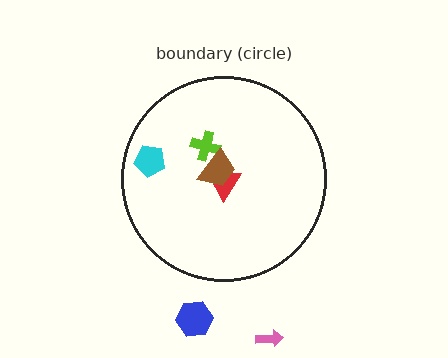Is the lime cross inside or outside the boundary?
Inside.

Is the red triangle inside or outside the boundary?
Inside.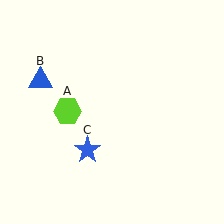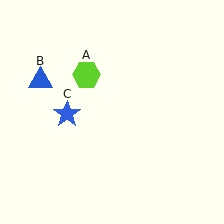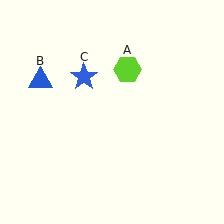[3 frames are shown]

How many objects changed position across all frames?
2 objects changed position: lime hexagon (object A), blue star (object C).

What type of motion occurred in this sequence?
The lime hexagon (object A), blue star (object C) rotated clockwise around the center of the scene.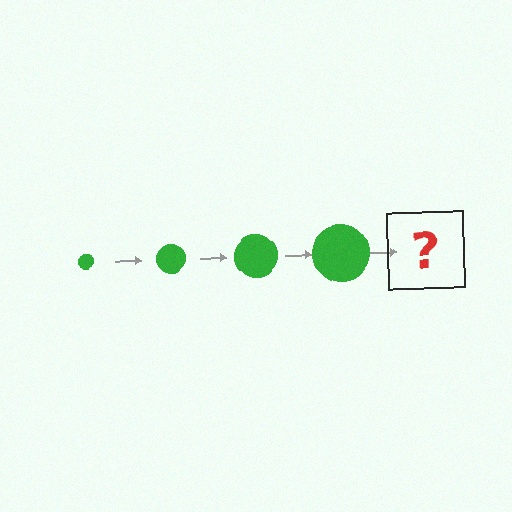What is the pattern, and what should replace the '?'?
The pattern is that the circle gets progressively larger each step. The '?' should be a green circle, larger than the previous one.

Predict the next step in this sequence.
The next step is a green circle, larger than the previous one.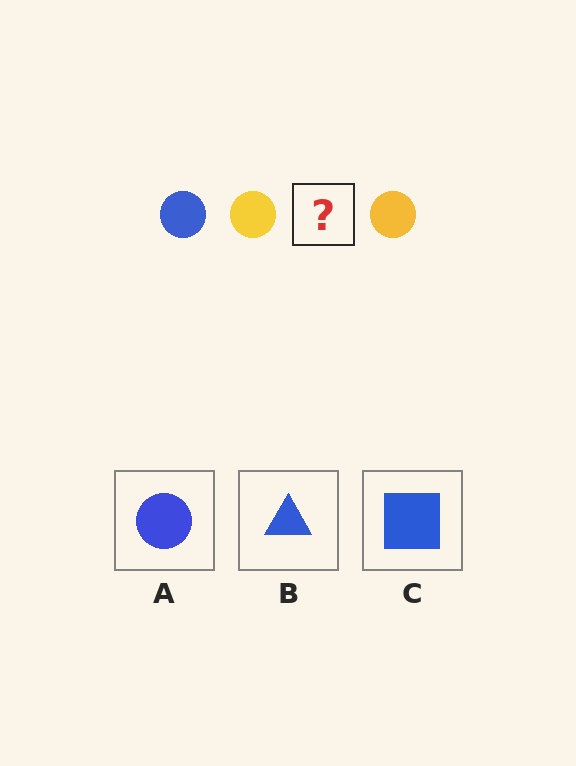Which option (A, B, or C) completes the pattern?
A.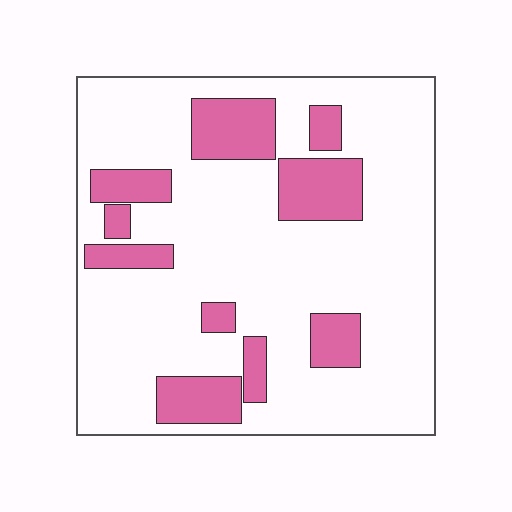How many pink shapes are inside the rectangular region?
10.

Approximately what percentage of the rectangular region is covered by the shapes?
Approximately 20%.